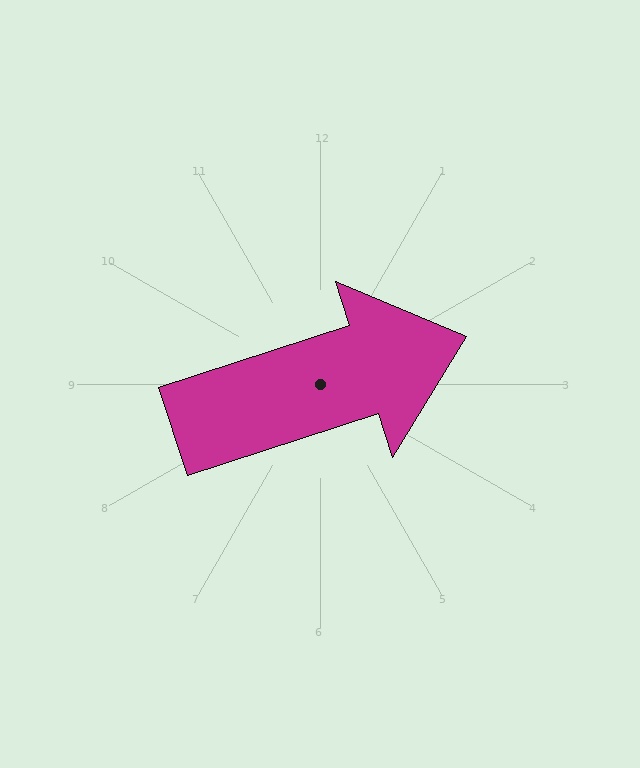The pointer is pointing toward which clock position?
Roughly 2 o'clock.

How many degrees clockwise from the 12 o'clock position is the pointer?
Approximately 72 degrees.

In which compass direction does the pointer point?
East.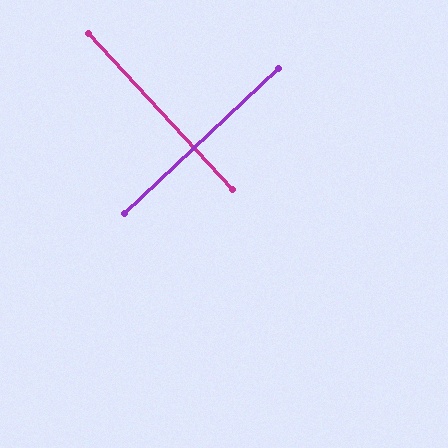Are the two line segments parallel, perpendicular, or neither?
Perpendicular — they meet at approximately 90°.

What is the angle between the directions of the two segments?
Approximately 90 degrees.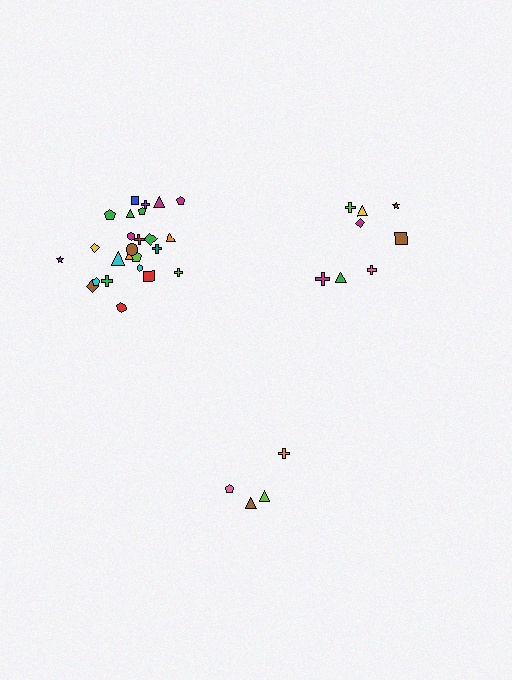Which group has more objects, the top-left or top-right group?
The top-left group.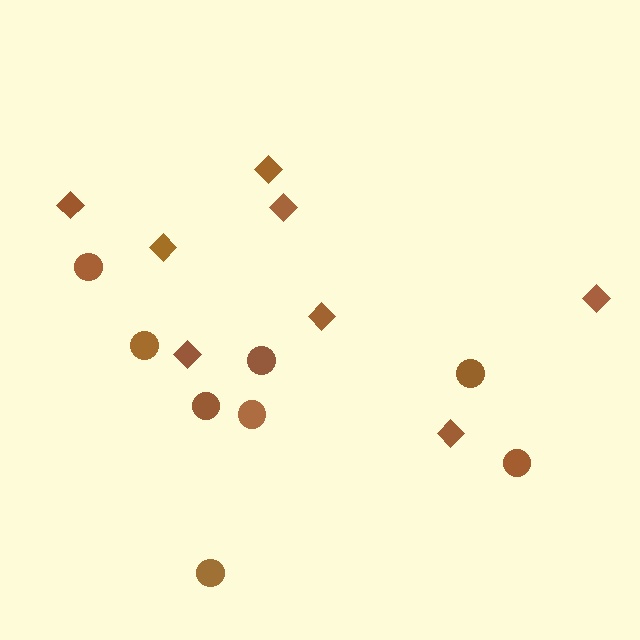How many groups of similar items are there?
There are 2 groups: one group of circles (8) and one group of diamonds (8).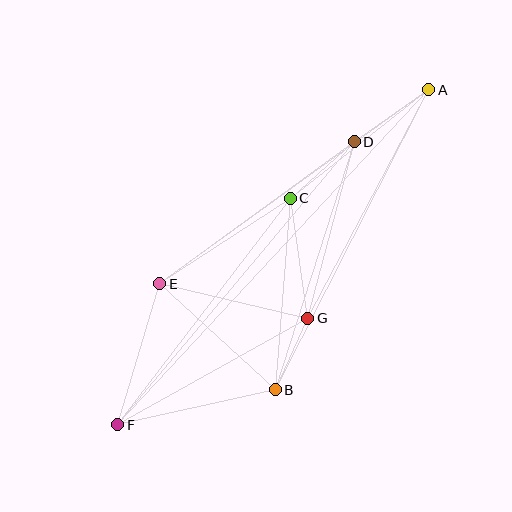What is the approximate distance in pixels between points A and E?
The distance between A and E is approximately 332 pixels.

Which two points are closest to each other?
Points B and G are closest to each other.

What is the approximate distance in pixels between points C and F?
The distance between C and F is approximately 284 pixels.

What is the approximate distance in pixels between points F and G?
The distance between F and G is approximately 218 pixels.